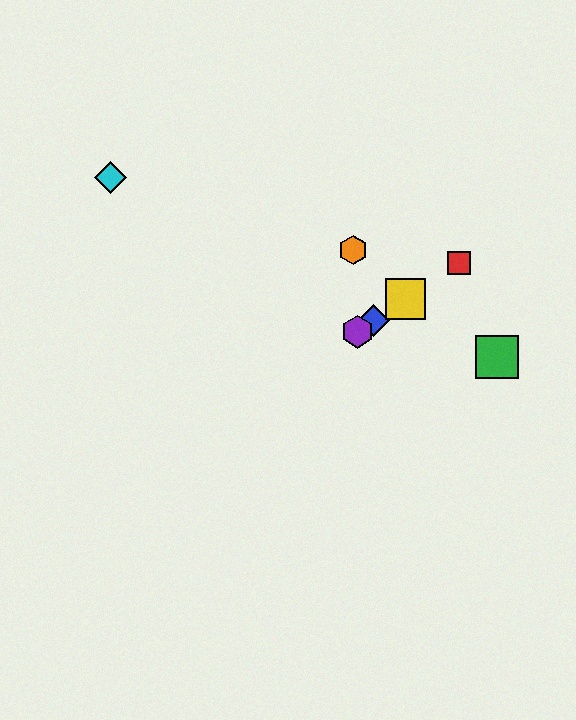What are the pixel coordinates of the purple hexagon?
The purple hexagon is at (357, 332).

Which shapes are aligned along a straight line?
The red square, the blue diamond, the yellow square, the purple hexagon are aligned along a straight line.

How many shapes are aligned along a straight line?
4 shapes (the red square, the blue diamond, the yellow square, the purple hexagon) are aligned along a straight line.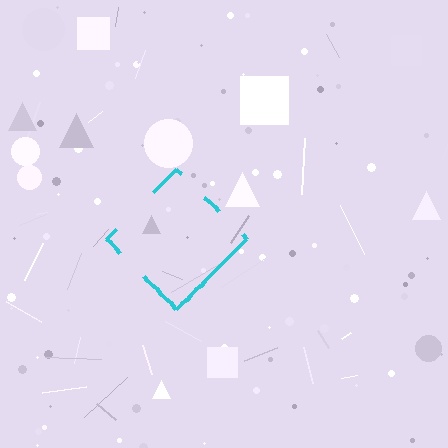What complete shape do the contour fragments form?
The contour fragments form a diamond.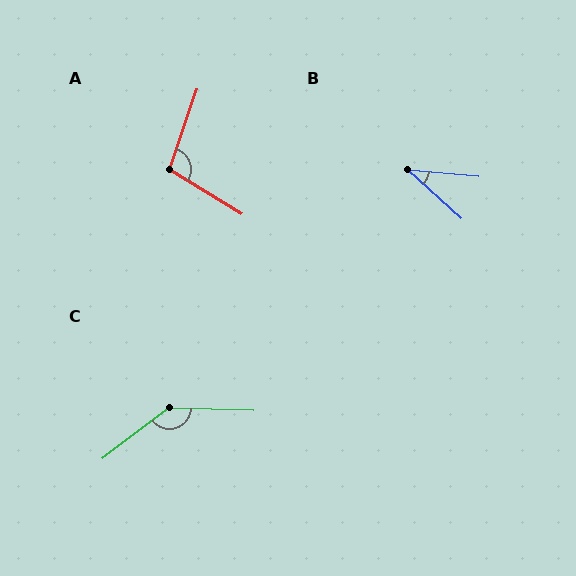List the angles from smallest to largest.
B (37°), A (102°), C (141°).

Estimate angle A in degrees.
Approximately 102 degrees.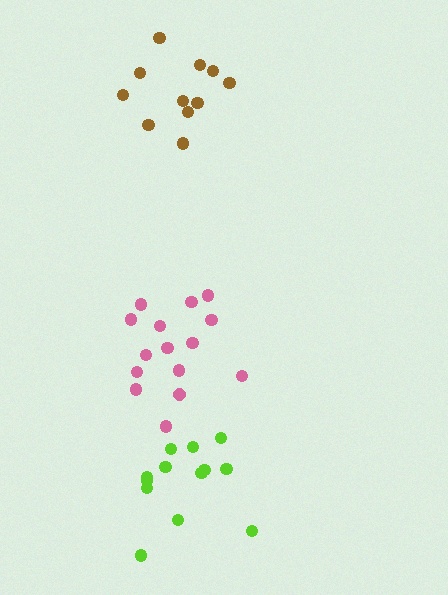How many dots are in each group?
Group 1: 15 dots, Group 2: 11 dots, Group 3: 13 dots (39 total).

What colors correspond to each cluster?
The clusters are colored: pink, brown, lime.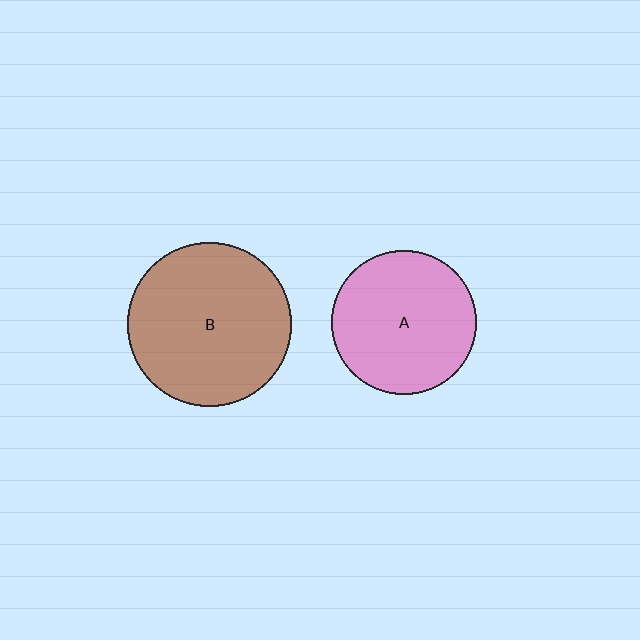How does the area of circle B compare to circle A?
Approximately 1.3 times.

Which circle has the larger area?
Circle B (brown).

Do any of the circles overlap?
No, none of the circles overlap.